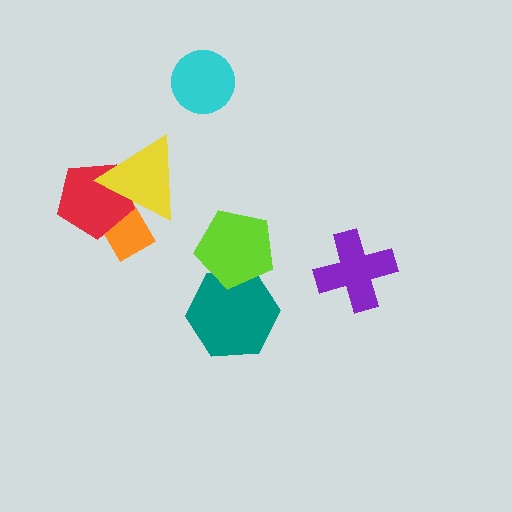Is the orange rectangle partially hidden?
Yes, it is partially covered by another shape.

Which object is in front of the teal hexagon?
The lime pentagon is in front of the teal hexagon.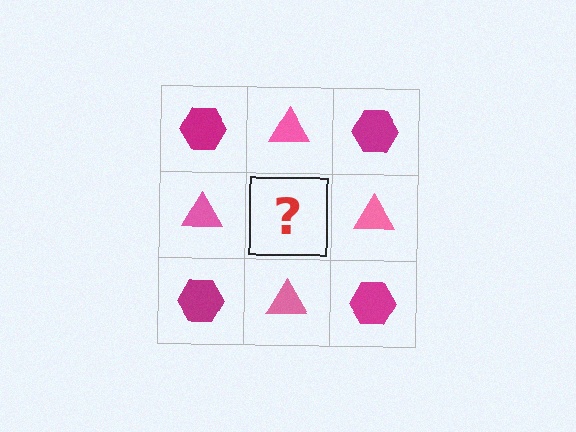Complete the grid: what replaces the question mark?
The question mark should be replaced with a magenta hexagon.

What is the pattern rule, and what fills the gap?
The rule is that it alternates magenta hexagon and pink triangle in a checkerboard pattern. The gap should be filled with a magenta hexagon.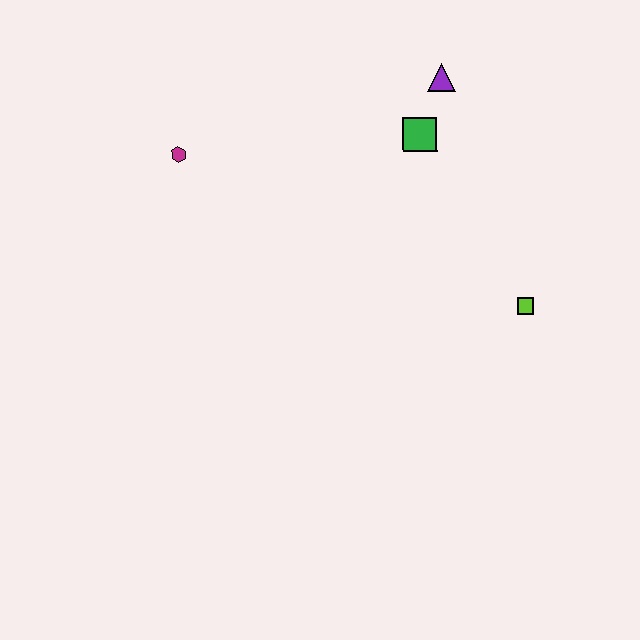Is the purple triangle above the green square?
Yes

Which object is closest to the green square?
The purple triangle is closest to the green square.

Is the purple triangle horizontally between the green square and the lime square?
Yes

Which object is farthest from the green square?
The magenta hexagon is farthest from the green square.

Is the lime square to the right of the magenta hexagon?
Yes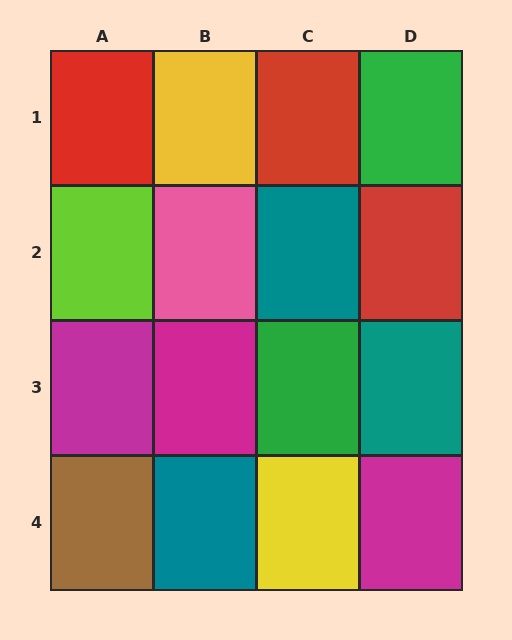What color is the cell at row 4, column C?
Yellow.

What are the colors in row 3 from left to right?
Magenta, magenta, green, teal.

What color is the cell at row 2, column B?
Pink.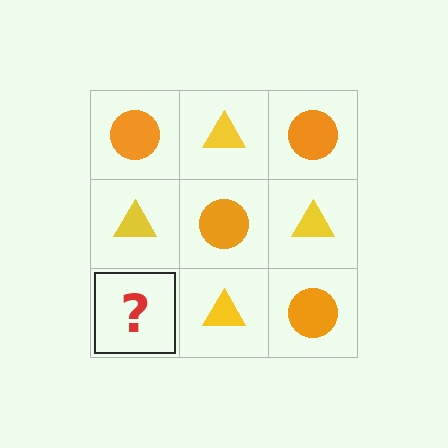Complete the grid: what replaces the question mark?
The question mark should be replaced with an orange circle.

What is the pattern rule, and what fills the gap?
The rule is that it alternates orange circle and yellow triangle in a checkerboard pattern. The gap should be filled with an orange circle.